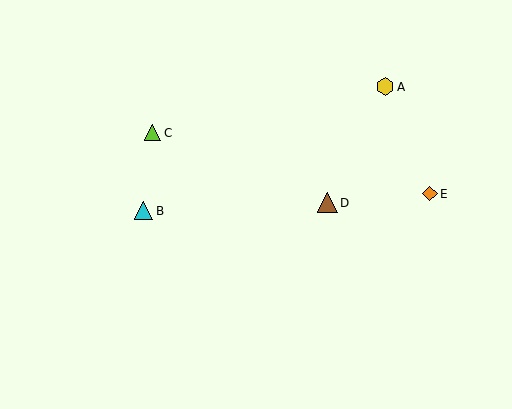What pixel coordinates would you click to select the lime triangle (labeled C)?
Click at (153, 133) to select the lime triangle C.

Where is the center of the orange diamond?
The center of the orange diamond is at (430, 194).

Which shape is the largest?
The brown triangle (labeled D) is the largest.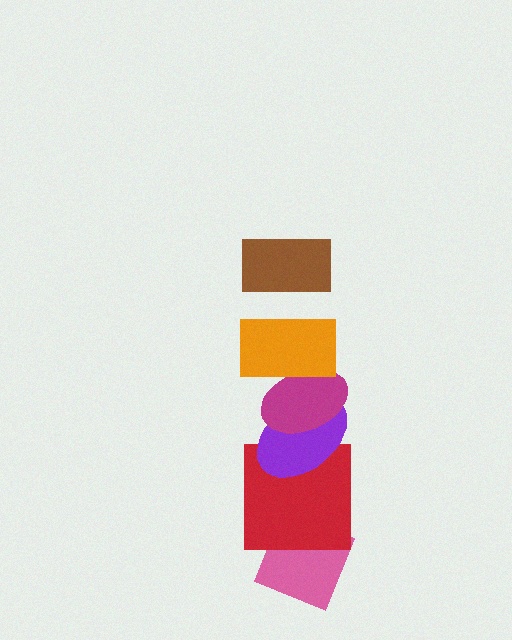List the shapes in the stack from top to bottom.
From top to bottom: the brown rectangle, the orange rectangle, the magenta ellipse, the purple ellipse, the red square, the pink diamond.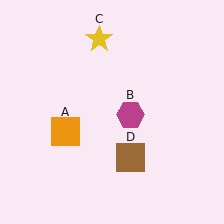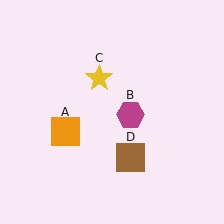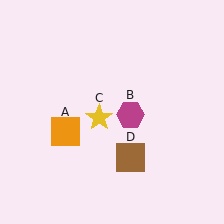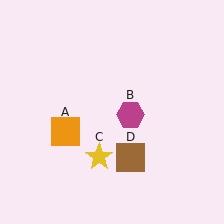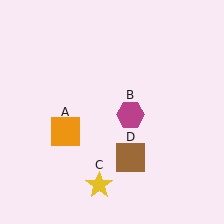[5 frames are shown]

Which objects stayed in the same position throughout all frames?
Orange square (object A) and magenta hexagon (object B) and brown square (object D) remained stationary.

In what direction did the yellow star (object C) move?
The yellow star (object C) moved down.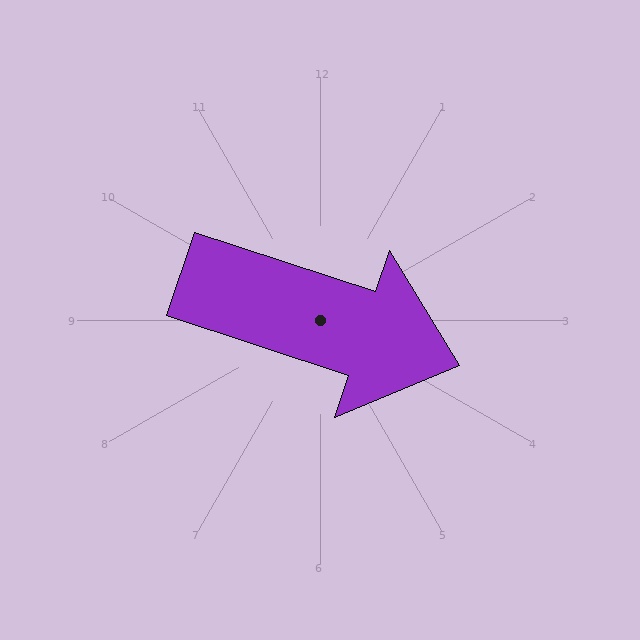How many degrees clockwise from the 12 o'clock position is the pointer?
Approximately 108 degrees.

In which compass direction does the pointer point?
East.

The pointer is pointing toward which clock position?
Roughly 4 o'clock.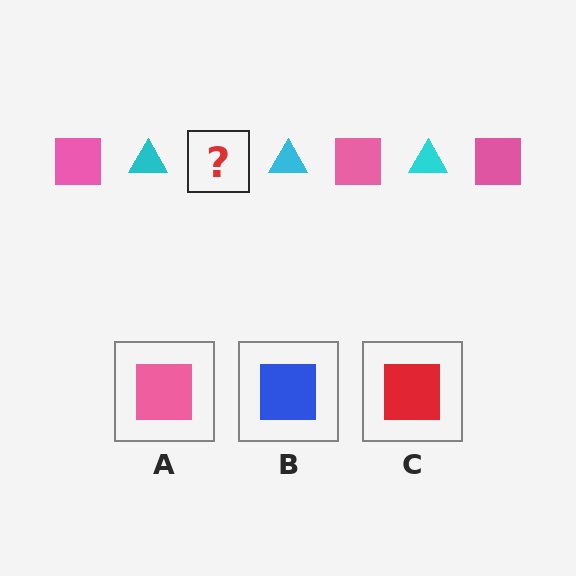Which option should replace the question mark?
Option A.